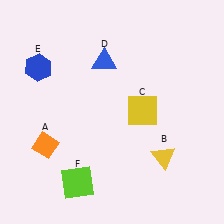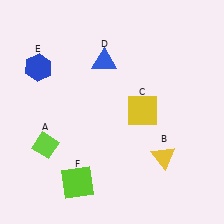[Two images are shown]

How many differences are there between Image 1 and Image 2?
There is 1 difference between the two images.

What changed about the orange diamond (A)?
In Image 1, A is orange. In Image 2, it changed to lime.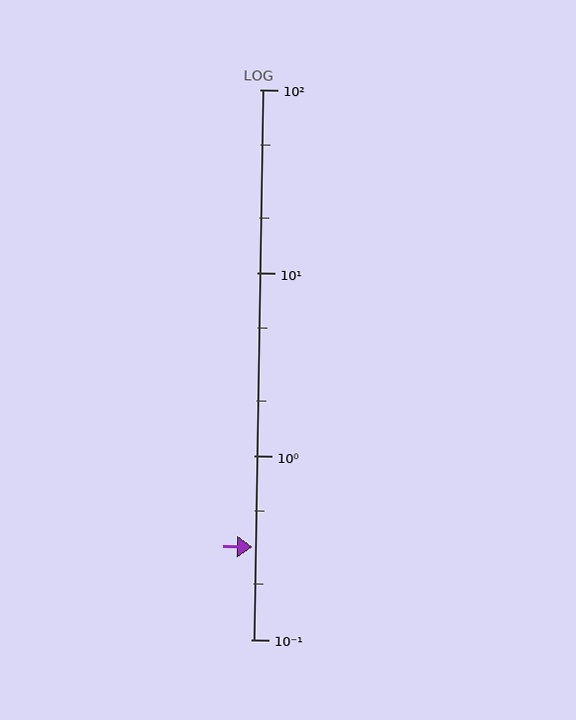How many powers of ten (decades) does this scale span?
The scale spans 3 decades, from 0.1 to 100.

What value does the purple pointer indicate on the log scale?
The pointer indicates approximately 0.32.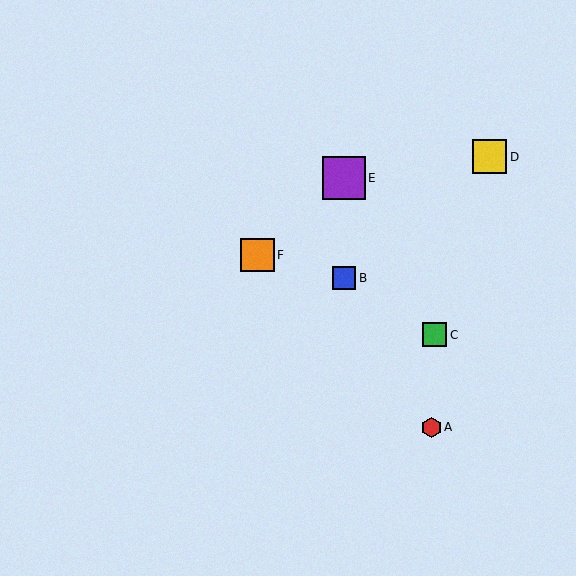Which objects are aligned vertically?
Objects B, E are aligned vertically.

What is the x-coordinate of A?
Object A is at x≈431.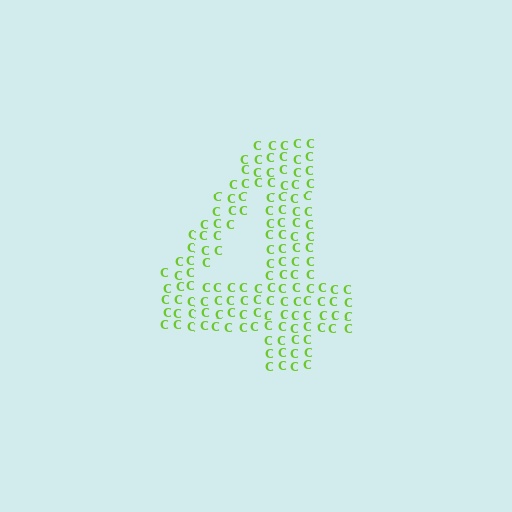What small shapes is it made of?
It is made of small letter C's.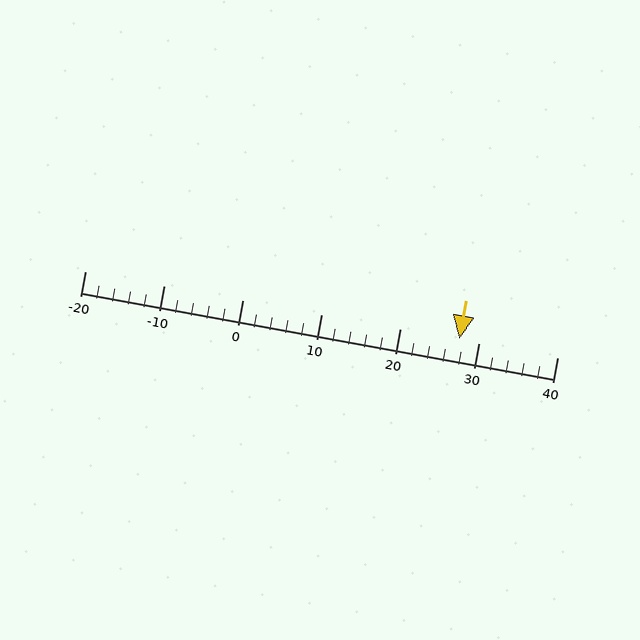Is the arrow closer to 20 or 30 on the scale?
The arrow is closer to 30.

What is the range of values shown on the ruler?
The ruler shows values from -20 to 40.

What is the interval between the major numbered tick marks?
The major tick marks are spaced 10 units apart.